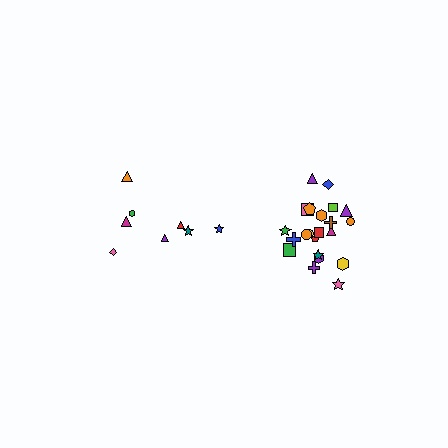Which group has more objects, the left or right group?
The right group.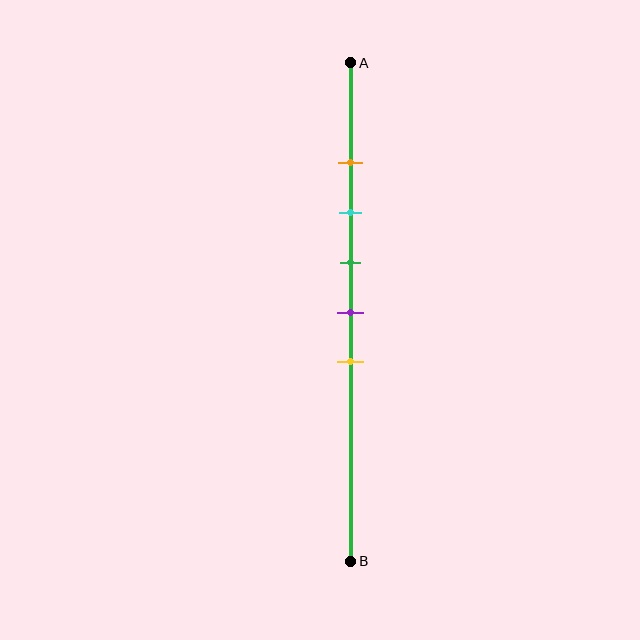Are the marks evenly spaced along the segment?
Yes, the marks are approximately evenly spaced.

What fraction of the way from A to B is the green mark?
The green mark is approximately 40% (0.4) of the way from A to B.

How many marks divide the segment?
There are 5 marks dividing the segment.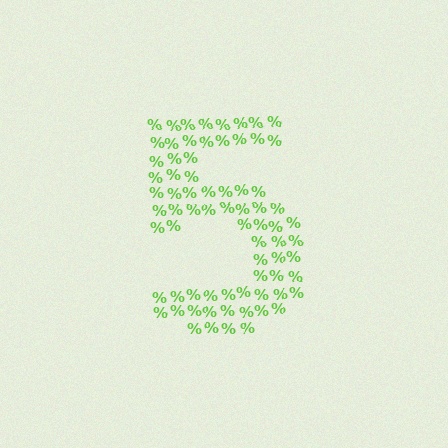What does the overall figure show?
The overall figure shows the digit 5.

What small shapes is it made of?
It is made of small percent signs.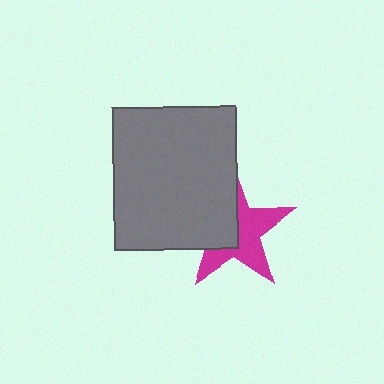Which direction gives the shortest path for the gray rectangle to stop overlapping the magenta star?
Moving left gives the shortest separation.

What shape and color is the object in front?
The object in front is a gray rectangle.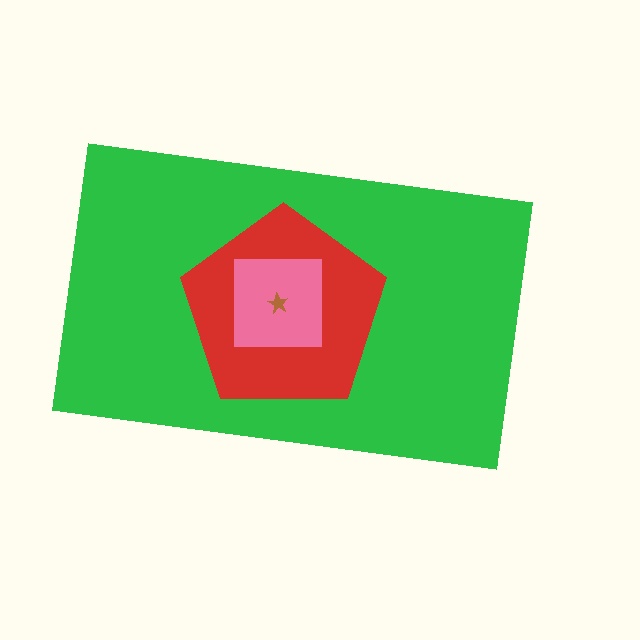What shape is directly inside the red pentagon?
The pink square.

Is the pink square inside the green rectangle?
Yes.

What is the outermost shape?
The green rectangle.